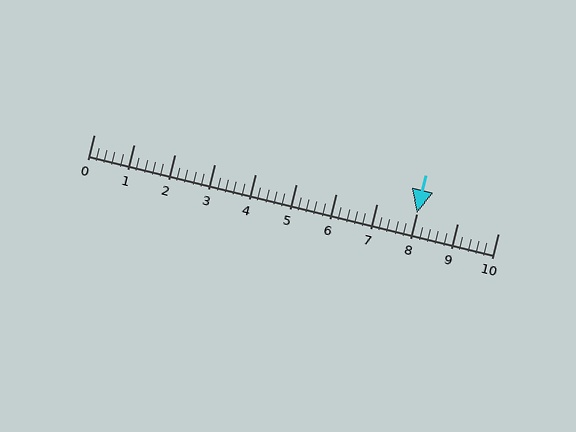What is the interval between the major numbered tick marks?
The major tick marks are spaced 1 units apart.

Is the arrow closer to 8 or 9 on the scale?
The arrow is closer to 8.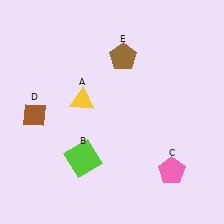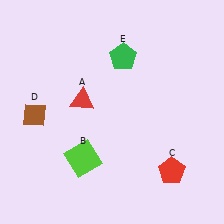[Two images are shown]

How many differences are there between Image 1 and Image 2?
There are 3 differences between the two images.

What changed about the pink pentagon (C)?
In Image 1, C is pink. In Image 2, it changed to red.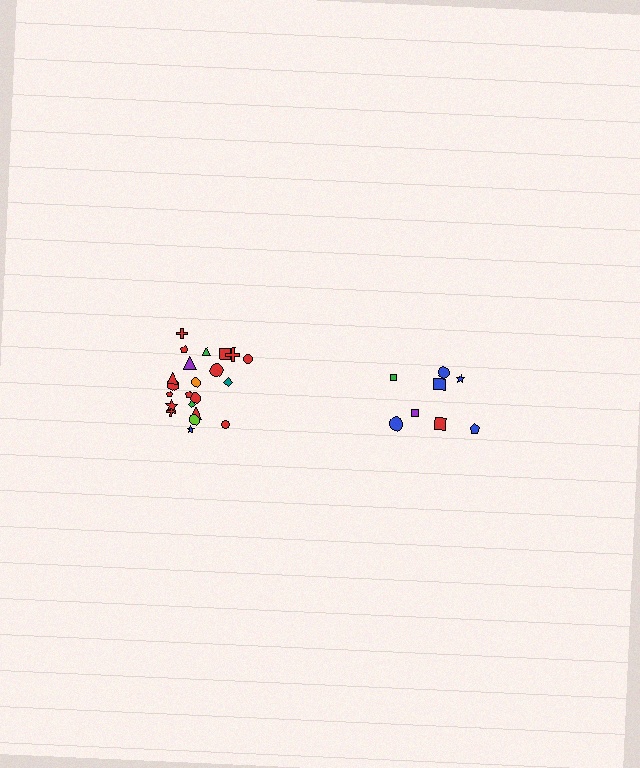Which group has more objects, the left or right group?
The left group.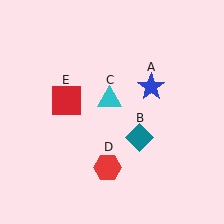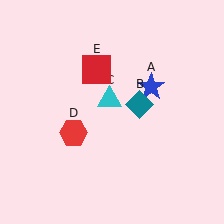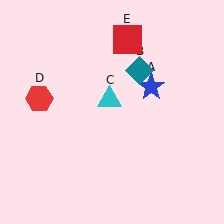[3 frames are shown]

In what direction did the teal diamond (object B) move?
The teal diamond (object B) moved up.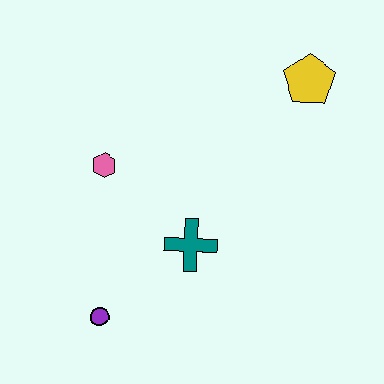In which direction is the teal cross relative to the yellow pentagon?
The teal cross is below the yellow pentagon.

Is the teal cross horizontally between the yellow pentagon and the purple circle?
Yes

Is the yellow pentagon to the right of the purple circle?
Yes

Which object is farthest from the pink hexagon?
The yellow pentagon is farthest from the pink hexagon.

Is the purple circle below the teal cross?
Yes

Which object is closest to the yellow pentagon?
The teal cross is closest to the yellow pentagon.